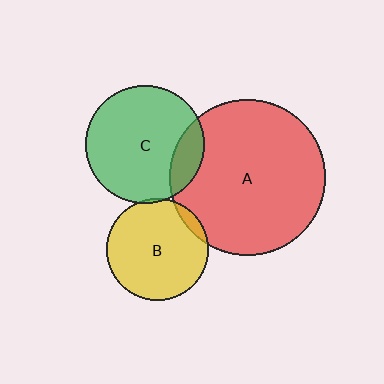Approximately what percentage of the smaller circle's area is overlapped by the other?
Approximately 5%.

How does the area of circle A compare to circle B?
Approximately 2.3 times.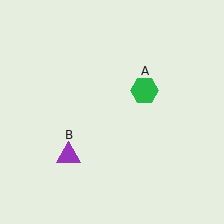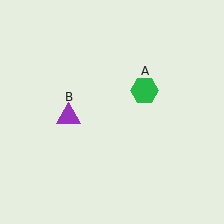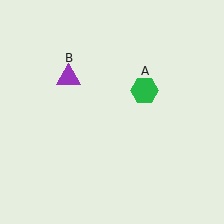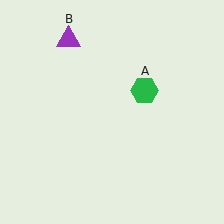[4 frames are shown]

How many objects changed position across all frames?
1 object changed position: purple triangle (object B).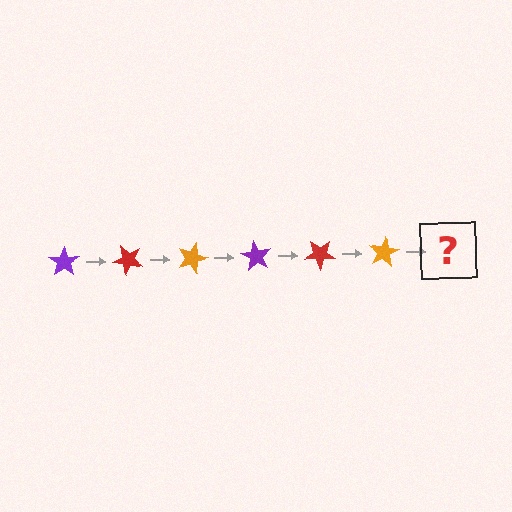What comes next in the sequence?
The next element should be a purple star, rotated 270 degrees from the start.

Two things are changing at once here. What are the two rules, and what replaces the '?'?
The two rules are that it rotates 45 degrees each step and the color cycles through purple, red, and orange. The '?' should be a purple star, rotated 270 degrees from the start.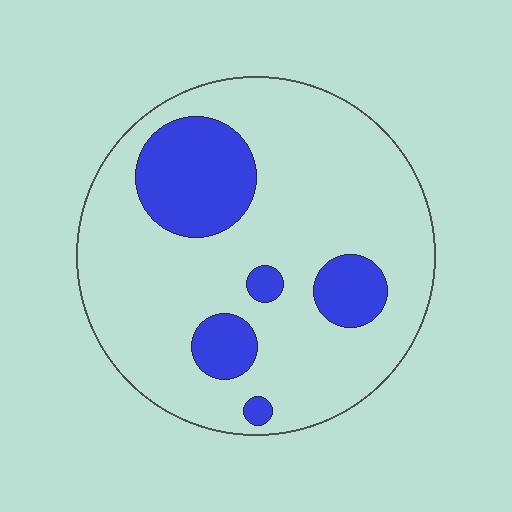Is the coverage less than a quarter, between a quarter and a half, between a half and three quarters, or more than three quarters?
Less than a quarter.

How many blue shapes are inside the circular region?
5.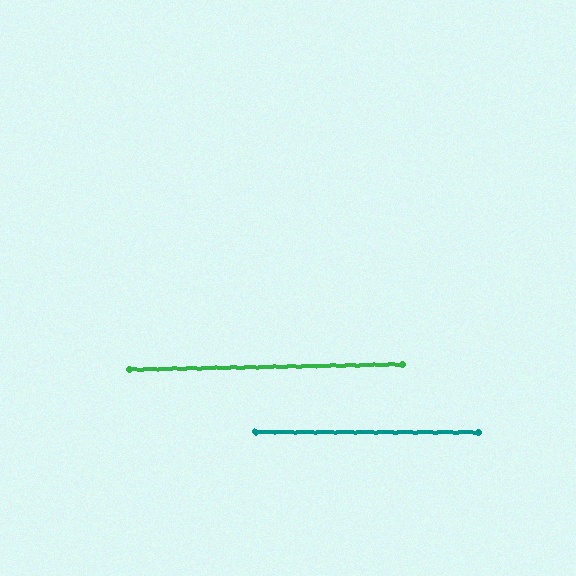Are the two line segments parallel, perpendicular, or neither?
Parallel — their directions differ by only 1.3°.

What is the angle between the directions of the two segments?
Approximately 1 degree.